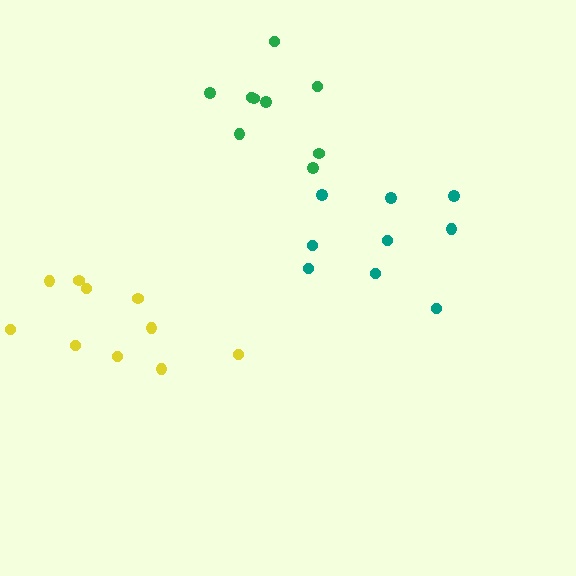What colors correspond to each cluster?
The clusters are colored: yellow, green, teal.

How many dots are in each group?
Group 1: 10 dots, Group 2: 9 dots, Group 3: 9 dots (28 total).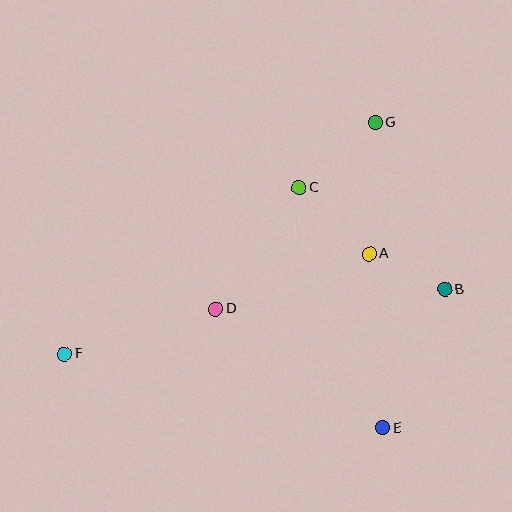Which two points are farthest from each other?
Points F and G are farthest from each other.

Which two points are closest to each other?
Points A and B are closest to each other.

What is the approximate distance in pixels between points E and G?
The distance between E and G is approximately 305 pixels.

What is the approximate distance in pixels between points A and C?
The distance between A and C is approximately 97 pixels.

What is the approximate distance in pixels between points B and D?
The distance between B and D is approximately 230 pixels.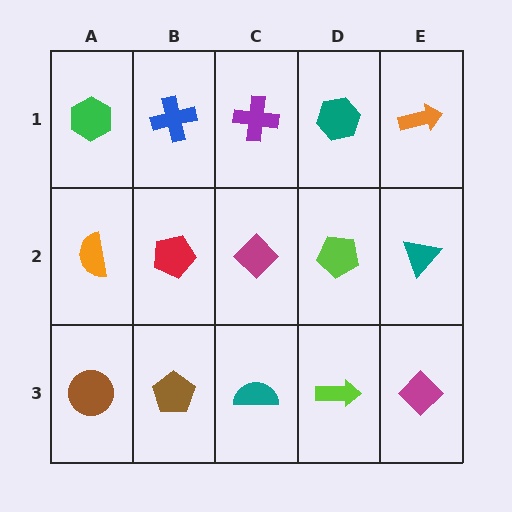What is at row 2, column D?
A lime pentagon.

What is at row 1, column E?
An orange arrow.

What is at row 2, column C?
A magenta diamond.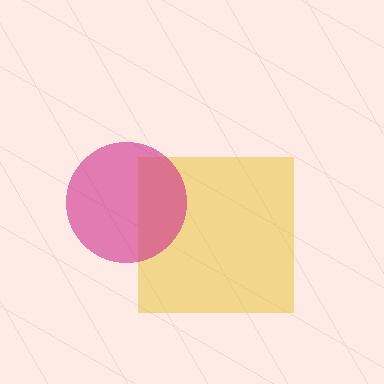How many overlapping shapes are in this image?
There are 2 overlapping shapes in the image.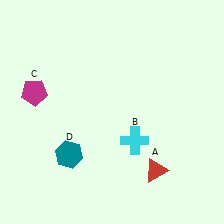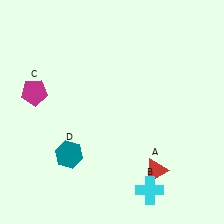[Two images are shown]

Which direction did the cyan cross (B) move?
The cyan cross (B) moved down.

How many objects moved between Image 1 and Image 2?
1 object moved between the two images.